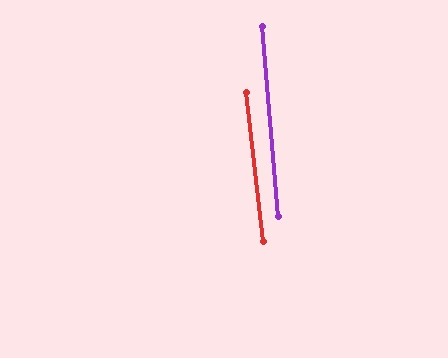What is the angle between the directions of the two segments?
Approximately 2 degrees.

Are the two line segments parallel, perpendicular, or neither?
Parallel — their directions differ by only 1.7°.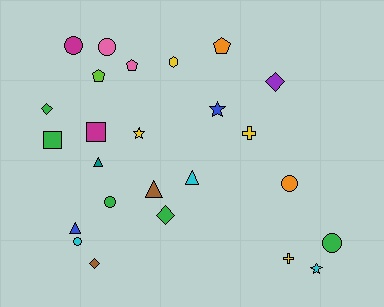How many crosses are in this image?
There are 2 crosses.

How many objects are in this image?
There are 25 objects.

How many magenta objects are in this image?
There are 2 magenta objects.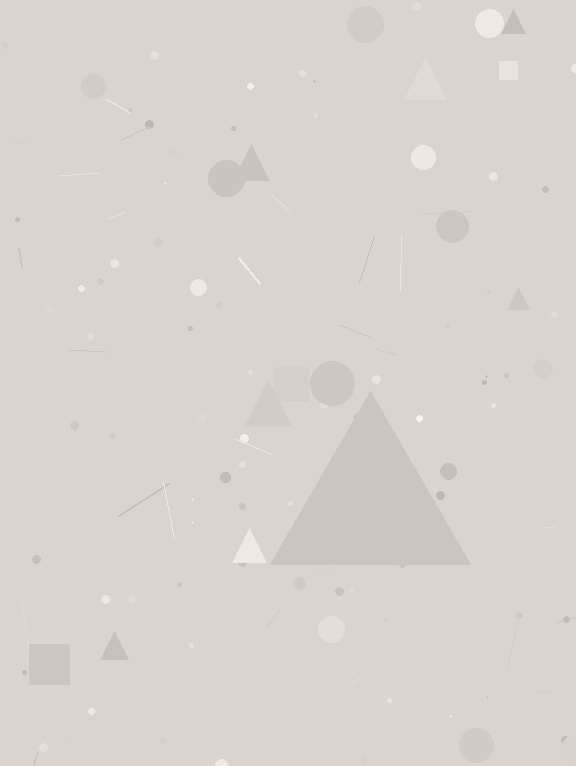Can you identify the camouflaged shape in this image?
The camouflaged shape is a triangle.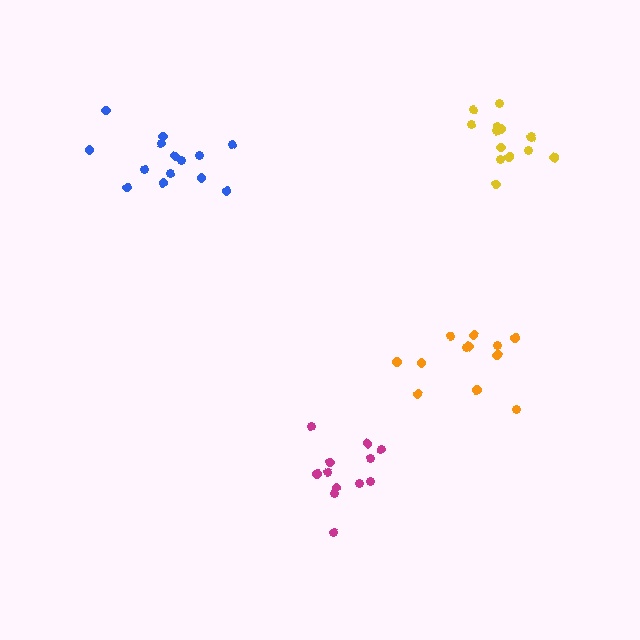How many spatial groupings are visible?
There are 4 spatial groupings.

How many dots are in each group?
Group 1: 14 dots, Group 2: 12 dots, Group 3: 12 dots, Group 4: 14 dots (52 total).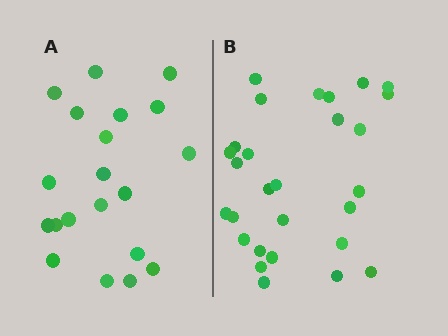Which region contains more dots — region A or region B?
Region B (the right region) has more dots.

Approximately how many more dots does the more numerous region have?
Region B has roughly 8 or so more dots than region A.